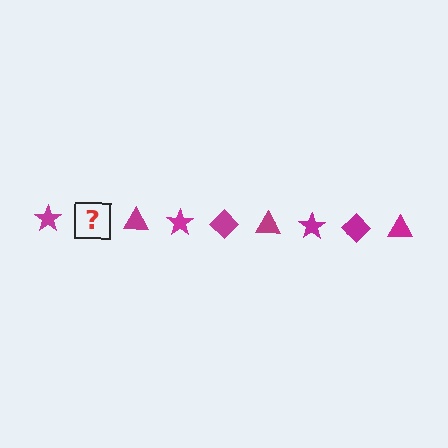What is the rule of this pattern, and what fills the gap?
The rule is that the pattern cycles through star, diamond, triangle shapes in magenta. The gap should be filled with a magenta diamond.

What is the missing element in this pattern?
The missing element is a magenta diamond.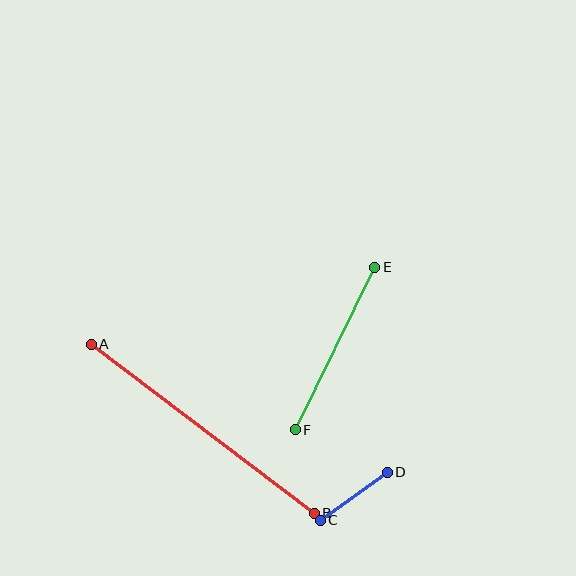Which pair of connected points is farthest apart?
Points A and B are farthest apart.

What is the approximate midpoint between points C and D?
The midpoint is at approximately (354, 496) pixels.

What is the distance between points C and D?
The distance is approximately 83 pixels.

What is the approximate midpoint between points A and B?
The midpoint is at approximately (203, 429) pixels.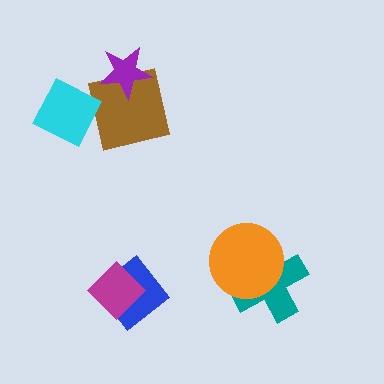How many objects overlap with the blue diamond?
1 object overlaps with the blue diamond.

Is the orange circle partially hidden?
No, no other shape covers it.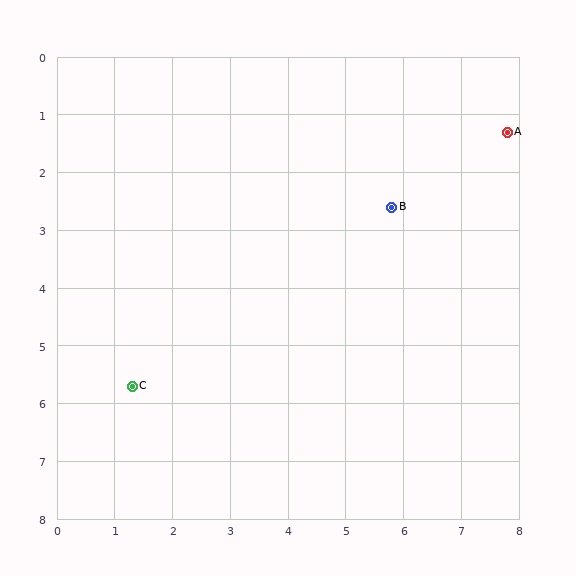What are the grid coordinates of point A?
Point A is at approximately (7.8, 1.3).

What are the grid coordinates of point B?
Point B is at approximately (5.8, 2.6).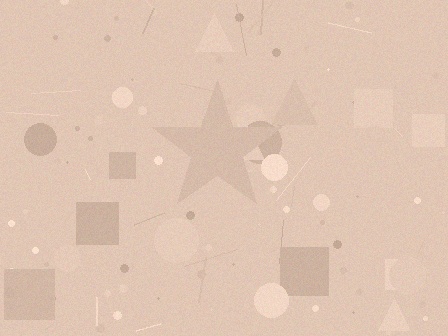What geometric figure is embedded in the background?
A star is embedded in the background.